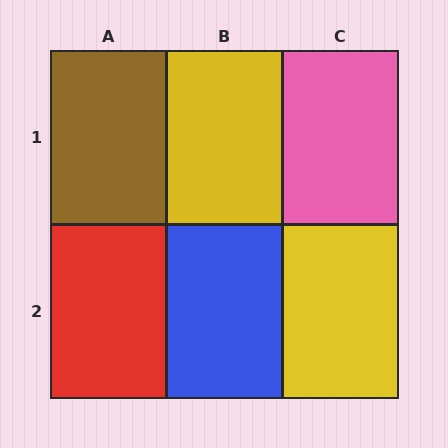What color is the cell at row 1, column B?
Yellow.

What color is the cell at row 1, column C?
Pink.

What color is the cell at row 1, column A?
Brown.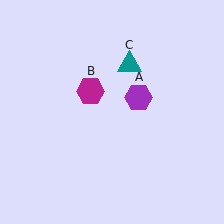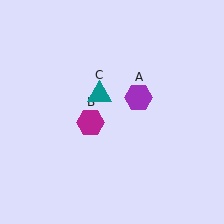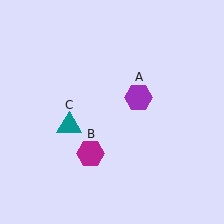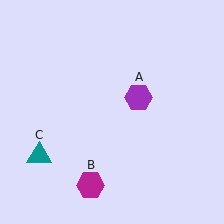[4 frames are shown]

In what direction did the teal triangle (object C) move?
The teal triangle (object C) moved down and to the left.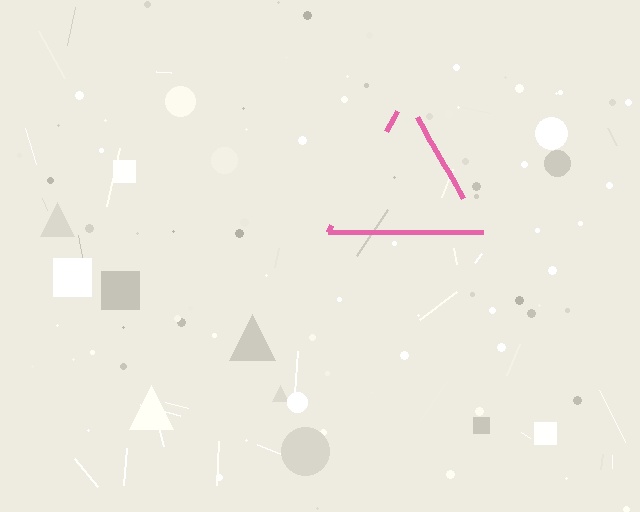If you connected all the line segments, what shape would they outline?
They would outline a triangle.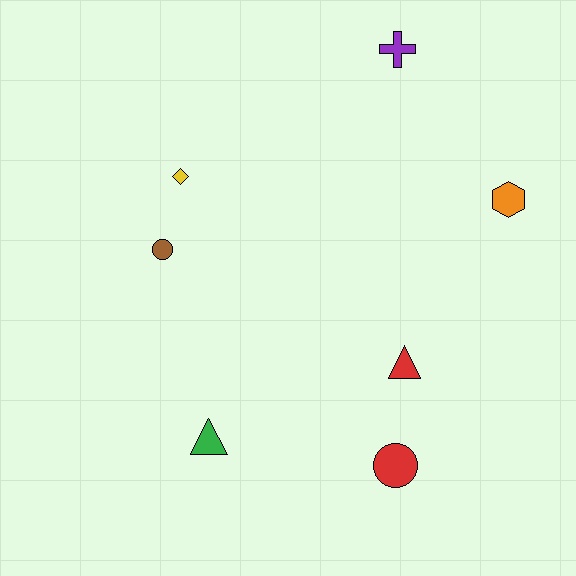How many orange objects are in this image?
There is 1 orange object.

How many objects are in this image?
There are 7 objects.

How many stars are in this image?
There are no stars.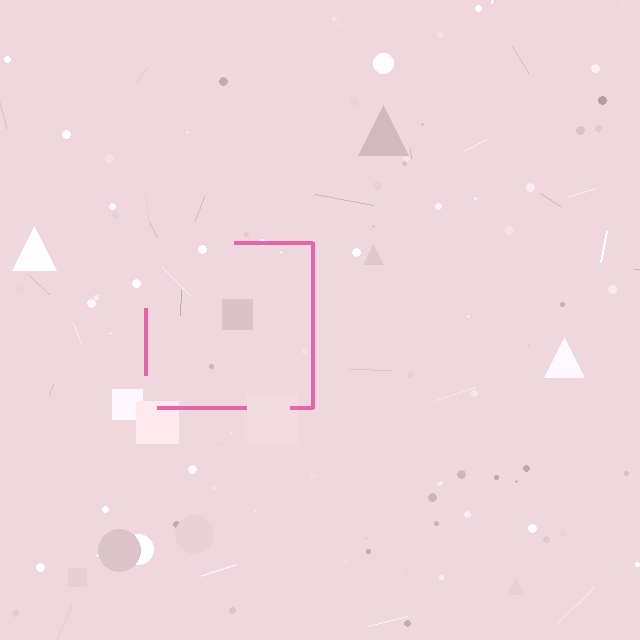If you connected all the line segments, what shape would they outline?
They would outline a square.